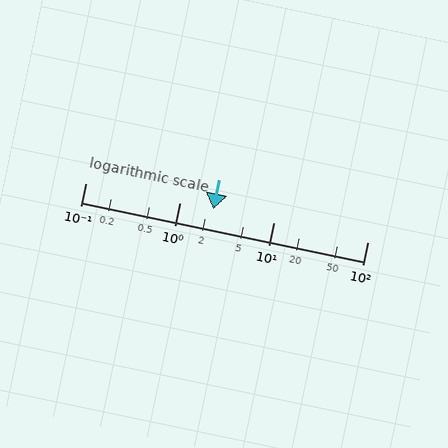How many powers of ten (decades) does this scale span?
The scale spans 3 decades, from 0.1 to 100.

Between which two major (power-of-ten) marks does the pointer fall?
The pointer is between 1 and 10.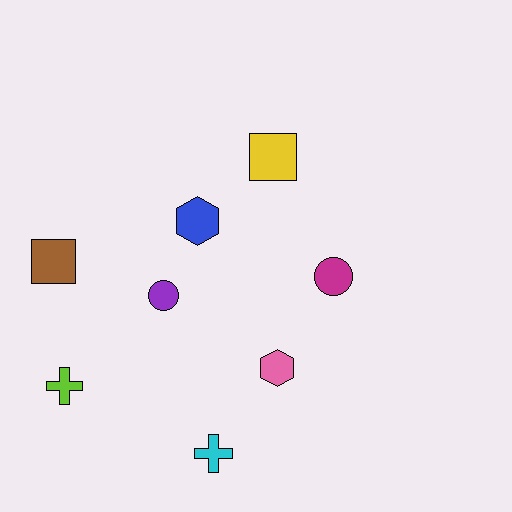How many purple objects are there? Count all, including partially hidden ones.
There is 1 purple object.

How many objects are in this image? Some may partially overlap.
There are 8 objects.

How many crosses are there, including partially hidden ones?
There are 2 crosses.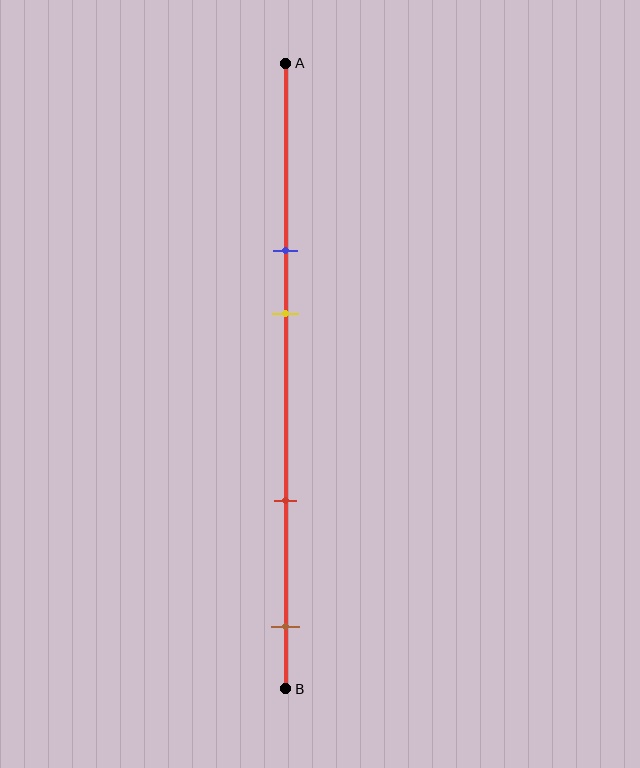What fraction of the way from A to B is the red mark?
The red mark is approximately 70% (0.7) of the way from A to B.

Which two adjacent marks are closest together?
The blue and yellow marks are the closest adjacent pair.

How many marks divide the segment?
There are 4 marks dividing the segment.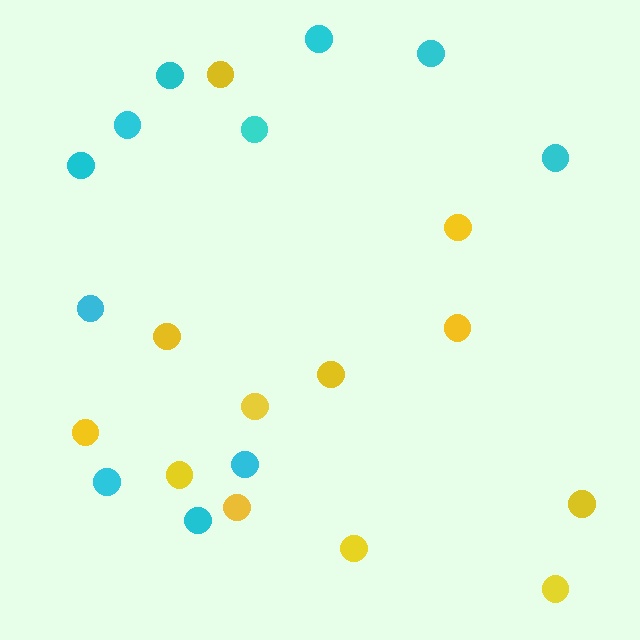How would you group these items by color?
There are 2 groups: one group of cyan circles (11) and one group of yellow circles (12).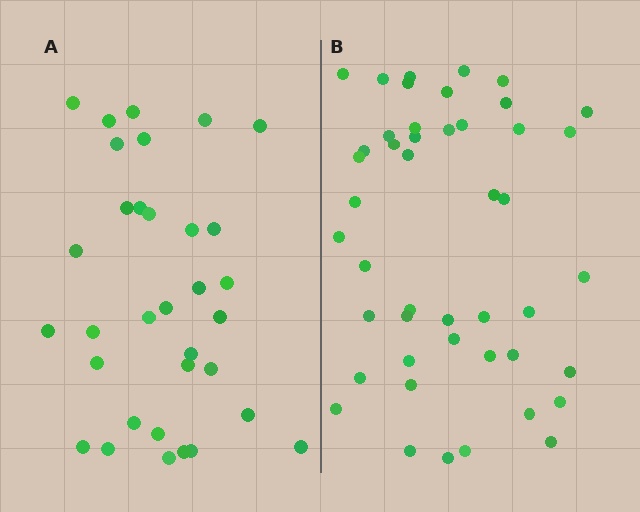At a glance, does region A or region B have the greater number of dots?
Region B (the right region) has more dots.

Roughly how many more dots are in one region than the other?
Region B has approximately 15 more dots than region A.